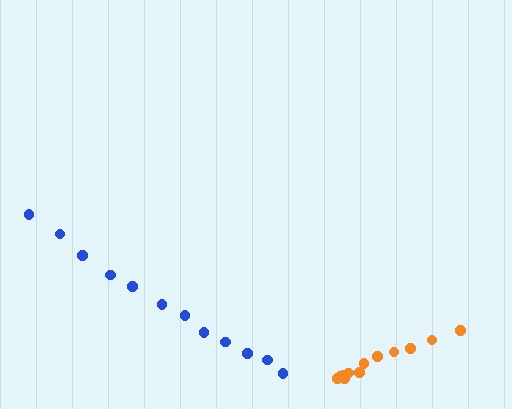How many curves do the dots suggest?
There are 2 distinct paths.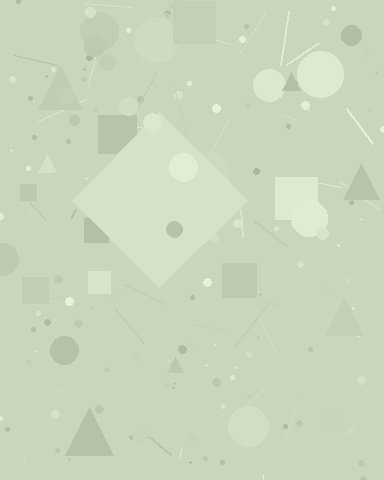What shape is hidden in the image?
A diamond is hidden in the image.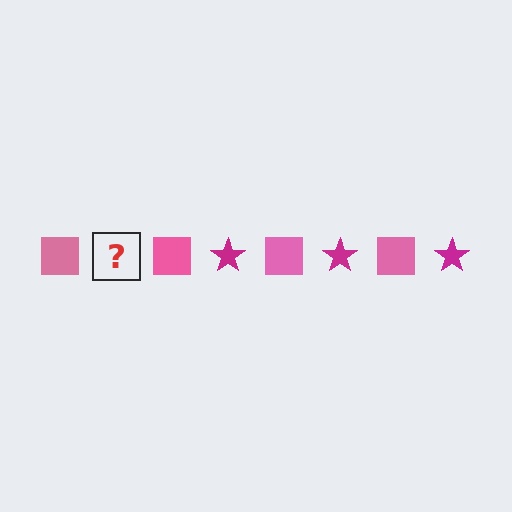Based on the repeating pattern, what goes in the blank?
The blank should be a magenta star.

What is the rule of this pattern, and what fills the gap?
The rule is that the pattern alternates between pink square and magenta star. The gap should be filled with a magenta star.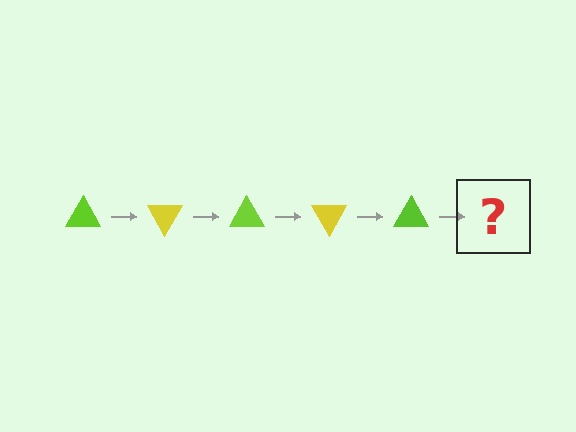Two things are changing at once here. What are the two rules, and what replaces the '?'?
The two rules are that it rotates 60 degrees each step and the color cycles through lime and yellow. The '?' should be a yellow triangle, rotated 300 degrees from the start.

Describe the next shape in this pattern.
It should be a yellow triangle, rotated 300 degrees from the start.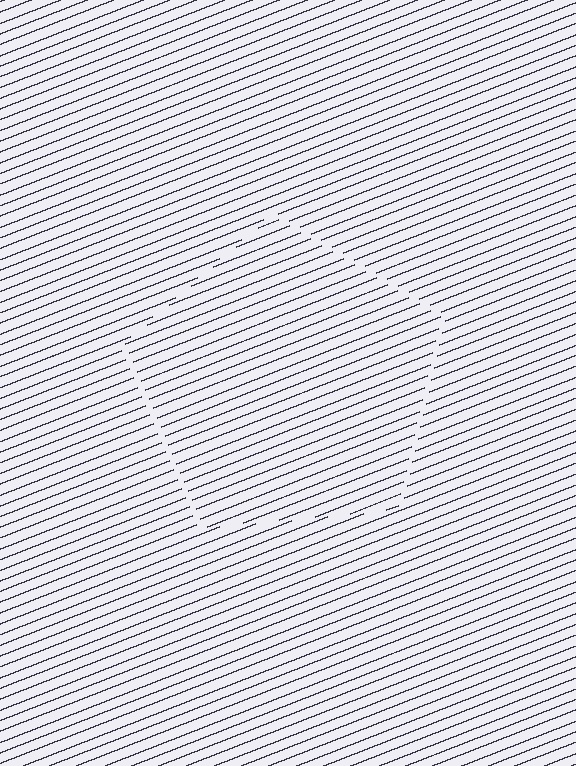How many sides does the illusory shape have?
5 sides — the line-ends trace a pentagon.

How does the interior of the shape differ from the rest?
The interior of the shape contains the same grating, shifted by half a period — the contour is defined by the phase discontinuity where line-ends from the inner and outer gratings abut.